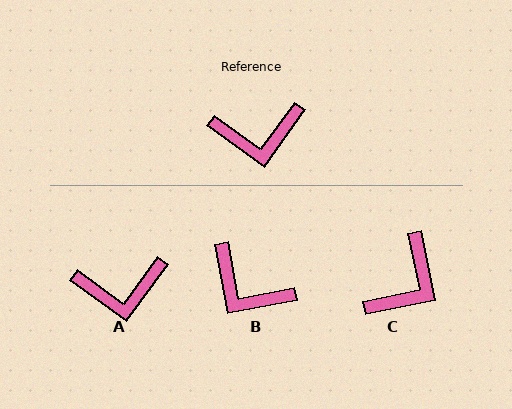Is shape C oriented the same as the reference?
No, it is off by about 47 degrees.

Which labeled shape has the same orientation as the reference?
A.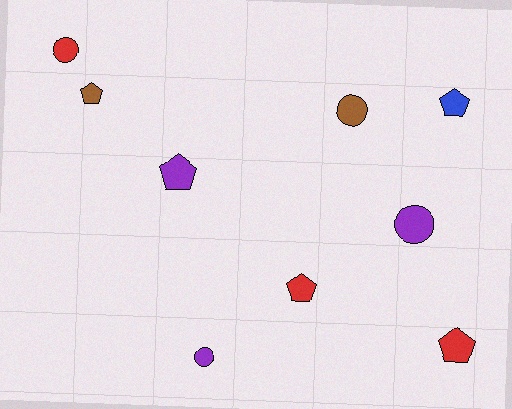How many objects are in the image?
There are 9 objects.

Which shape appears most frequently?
Pentagon, with 5 objects.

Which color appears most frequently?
Red, with 3 objects.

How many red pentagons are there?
There are 2 red pentagons.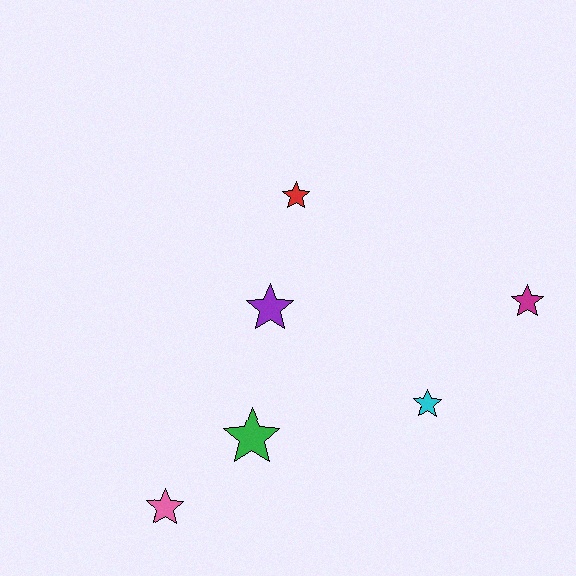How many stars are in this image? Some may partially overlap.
There are 6 stars.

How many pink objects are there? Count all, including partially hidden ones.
There is 1 pink object.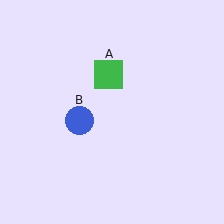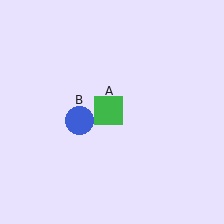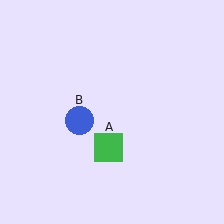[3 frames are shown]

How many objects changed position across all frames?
1 object changed position: green square (object A).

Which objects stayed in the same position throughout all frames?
Blue circle (object B) remained stationary.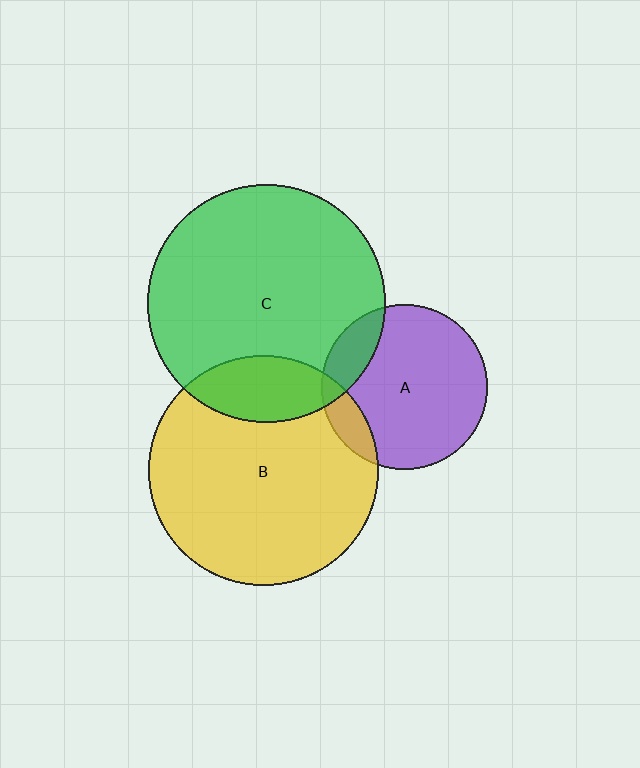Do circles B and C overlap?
Yes.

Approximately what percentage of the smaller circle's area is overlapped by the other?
Approximately 20%.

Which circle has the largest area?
Circle C (green).